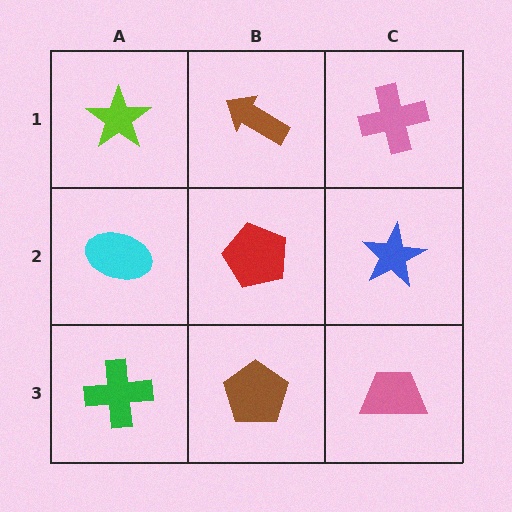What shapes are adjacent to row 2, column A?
A lime star (row 1, column A), a green cross (row 3, column A), a red pentagon (row 2, column B).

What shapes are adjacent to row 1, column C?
A blue star (row 2, column C), a brown arrow (row 1, column B).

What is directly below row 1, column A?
A cyan ellipse.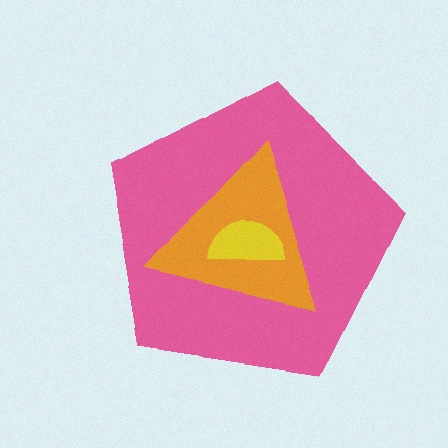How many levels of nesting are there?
3.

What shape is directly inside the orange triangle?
The yellow semicircle.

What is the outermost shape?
The pink pentagon.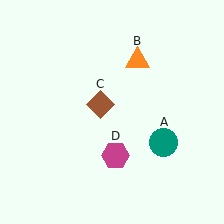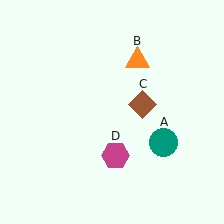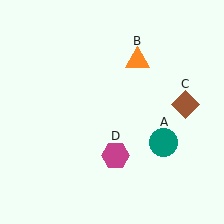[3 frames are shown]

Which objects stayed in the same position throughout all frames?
Teal circle (object A) and orange triangle (object B) and magenta hexagon (object D) remained stationary.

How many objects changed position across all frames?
1 object changed position: brown diamond (object C).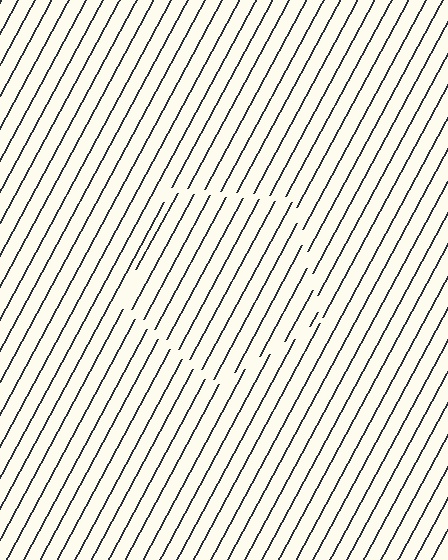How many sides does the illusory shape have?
5 sides — the line-ends trace a pentagon.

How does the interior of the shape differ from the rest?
The interior of the shape contains the same grating, shifted by half a period — the contour is defined by the phase discontinuity where line-ends from the inner and outer gratings abut.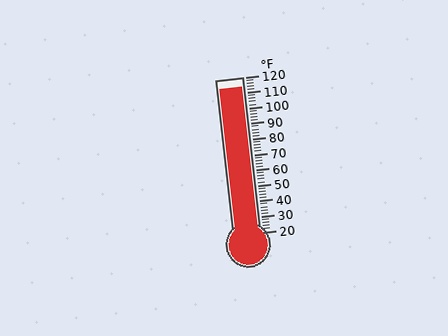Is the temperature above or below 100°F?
The temperature is above 100°F.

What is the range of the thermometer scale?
The thermometer scale ranges from 20°F to 120°F.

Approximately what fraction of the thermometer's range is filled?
The thermometer is filled to approximately 95% of its range.